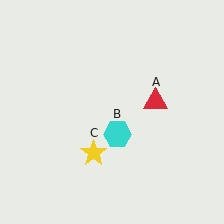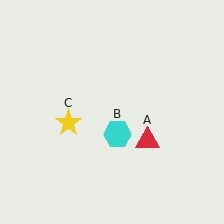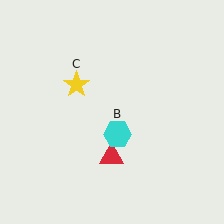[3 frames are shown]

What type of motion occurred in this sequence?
The red triangle (object A), yellow star (object C) rotated clockwise around the center of the scene.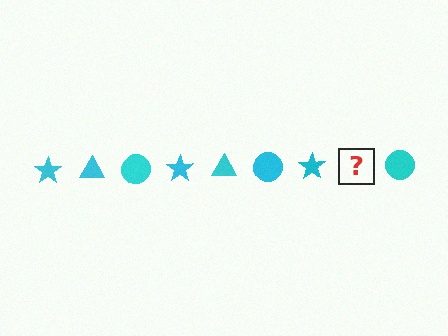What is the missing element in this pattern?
The missing element is a cyan triangle.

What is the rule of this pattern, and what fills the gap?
The rule is that the pattern cycles through star, triangle, circle shapes in cyan. The gap should be filled with a cyan triangle.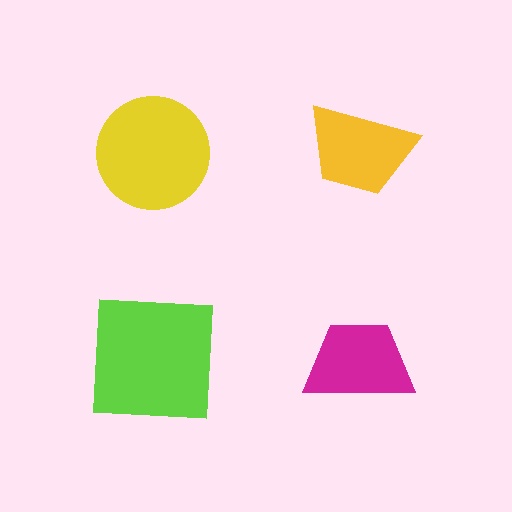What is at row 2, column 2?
A magenta trapezoid.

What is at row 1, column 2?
A yellow trapezoid.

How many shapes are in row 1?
2 shapes.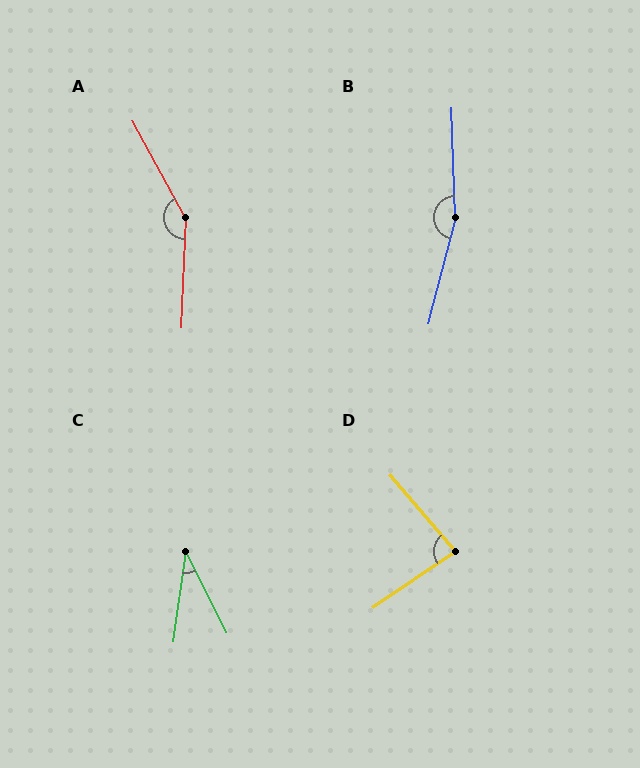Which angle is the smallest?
C, at approximately 35 degrees.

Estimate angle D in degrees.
Approximately 84 degrees.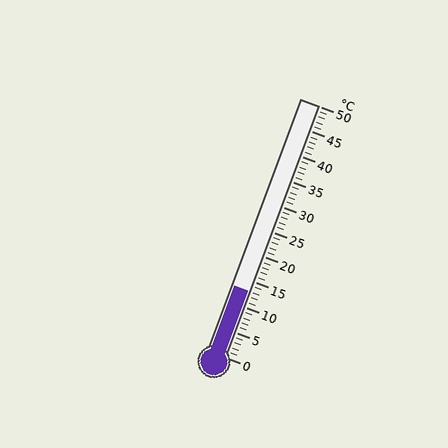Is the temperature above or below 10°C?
The temperature is above 10°C.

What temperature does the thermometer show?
The thermometer shows approximately 13°C.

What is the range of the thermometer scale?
The thermometer scale ranges from 0°C to 50°C.